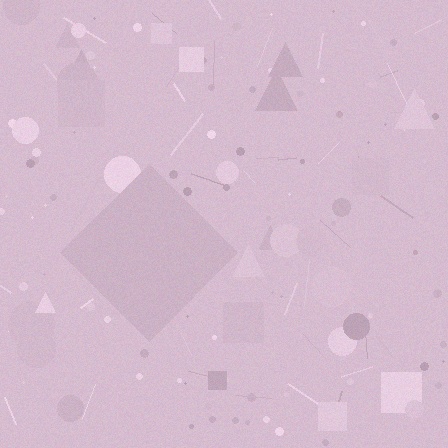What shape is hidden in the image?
A diamond is hidden in the image.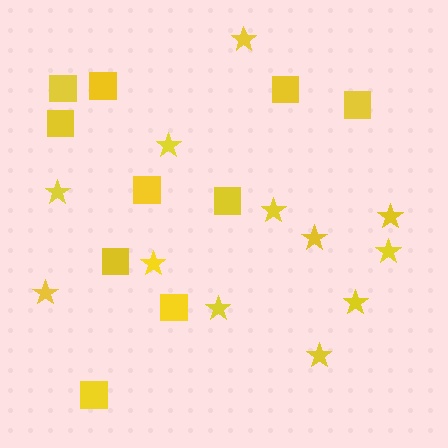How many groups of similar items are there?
There are 2 groups: one group of stars (12) and one group of squares (10).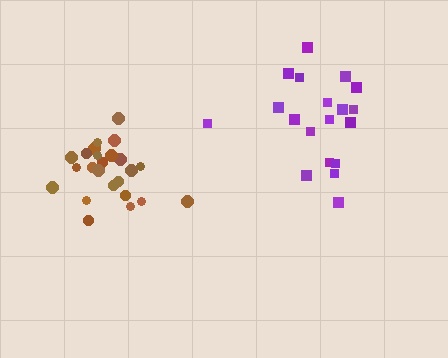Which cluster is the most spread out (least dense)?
Purple.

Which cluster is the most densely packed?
Brown.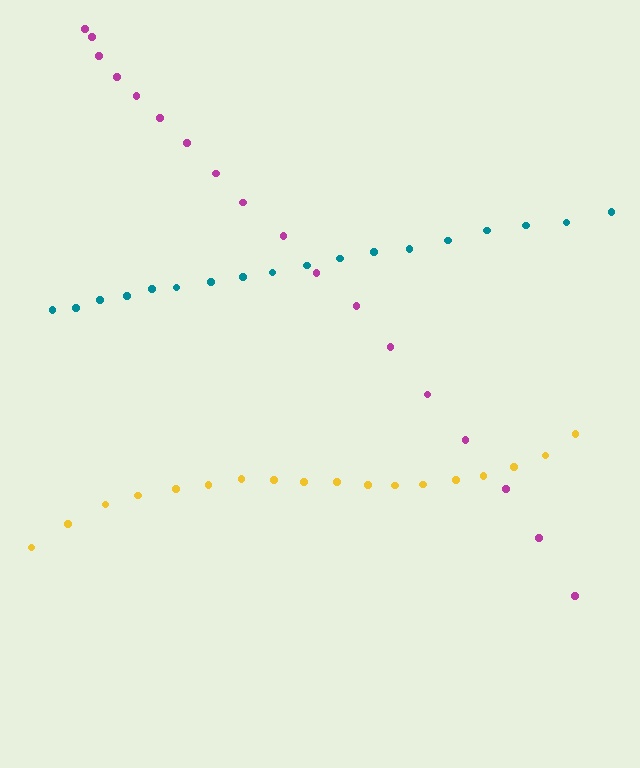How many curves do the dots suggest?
There are 3 distinct paths.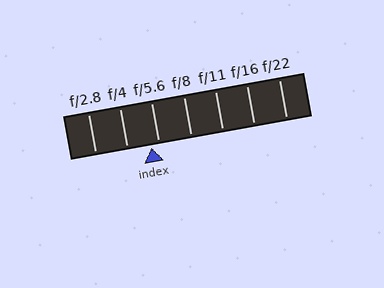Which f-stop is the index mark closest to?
The index mark is closest to f/5.6.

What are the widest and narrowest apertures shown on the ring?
The widest aperture shown is f/2.8 and the narrowest is f/22.